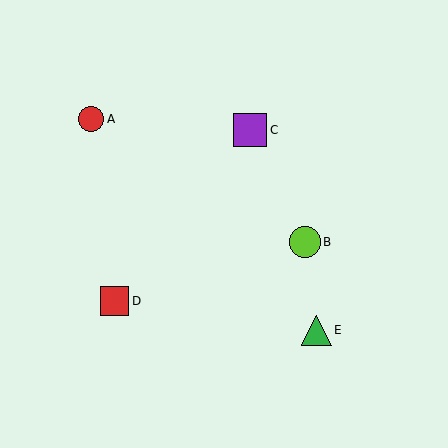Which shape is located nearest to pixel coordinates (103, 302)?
The red square (labeled D) at (115, 301) is nearest to that location.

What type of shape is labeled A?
Shape A is a red circle.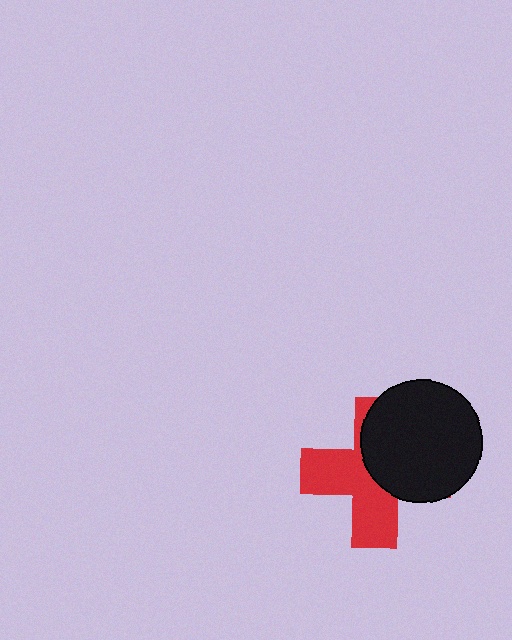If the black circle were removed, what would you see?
You would see the complete red cross.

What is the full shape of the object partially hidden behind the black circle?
The partially hidden object is a red cross.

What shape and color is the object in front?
The object in front is a black circle.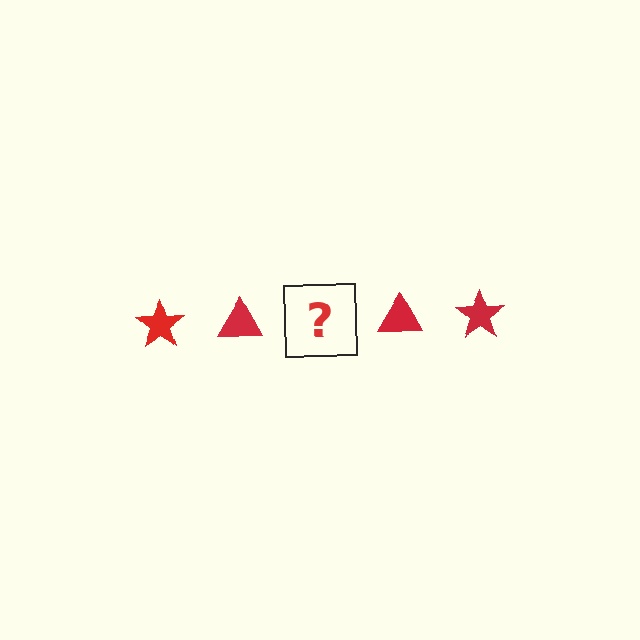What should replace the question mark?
The question mark should be replaced with a red star.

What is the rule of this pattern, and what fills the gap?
The rule is that the pattern cycles through star, triangle shapes in red. The gap should be filled with a red star.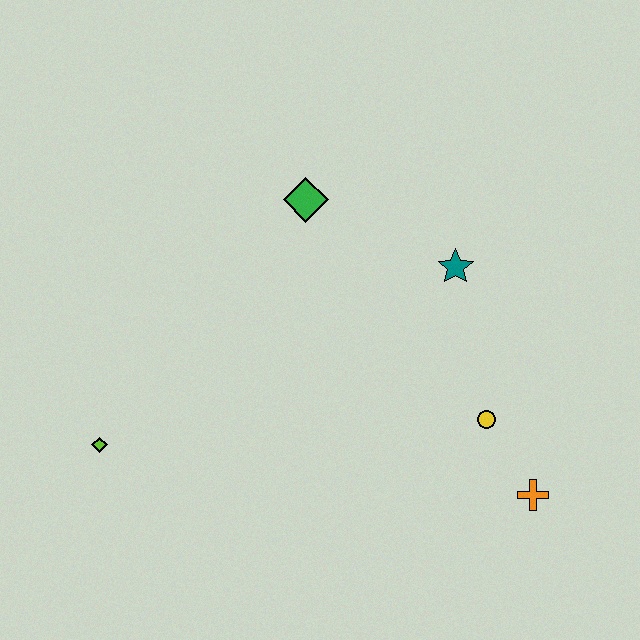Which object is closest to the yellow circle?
The orange cross is closest to the yellow circle.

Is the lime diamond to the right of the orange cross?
No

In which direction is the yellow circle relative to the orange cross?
The yellow circle is above the orange cross.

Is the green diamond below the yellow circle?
No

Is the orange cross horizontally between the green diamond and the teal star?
No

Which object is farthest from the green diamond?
The orange cross is farthest from the green diamond.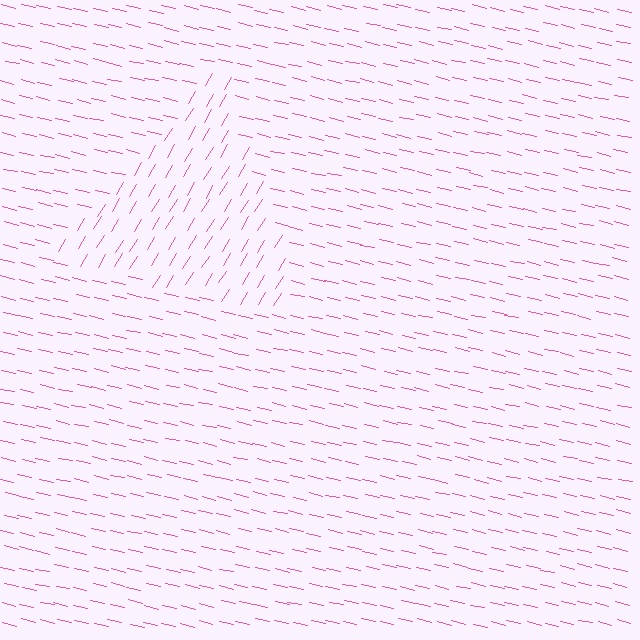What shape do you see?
I see a triangle.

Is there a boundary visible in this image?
Yes, there is a texture boundary formed by a change in line orientation.